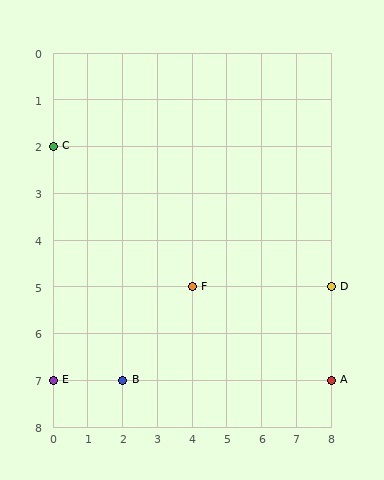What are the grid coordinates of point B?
Point B is at grid coordinates (2, 7).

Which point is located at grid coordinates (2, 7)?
Point B is at (2, 7).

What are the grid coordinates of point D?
Point D is at grid coordinates (8, 5).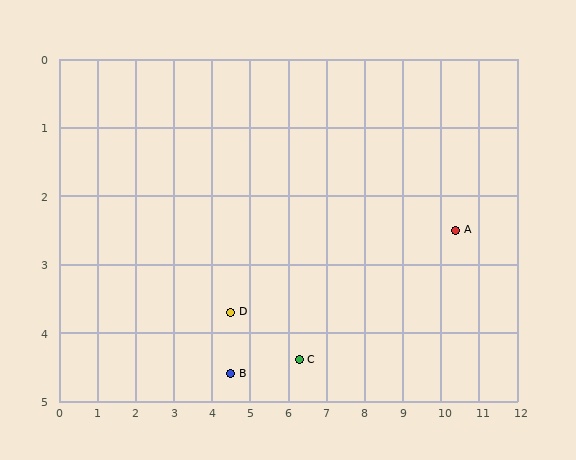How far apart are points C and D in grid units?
Points C and D are about 1.9 grid units apart.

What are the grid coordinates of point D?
Point D is at approximately (4.5, 3.7).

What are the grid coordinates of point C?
Point C is at approximately (6.3, 4.4).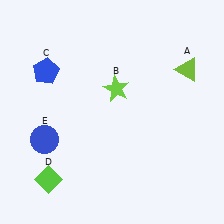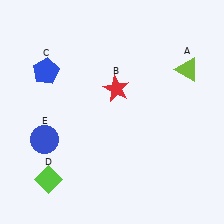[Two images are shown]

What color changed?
The star (B) changed from lime in Image 1 to red in Image 2.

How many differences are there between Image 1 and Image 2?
There is 1 difference between the two images.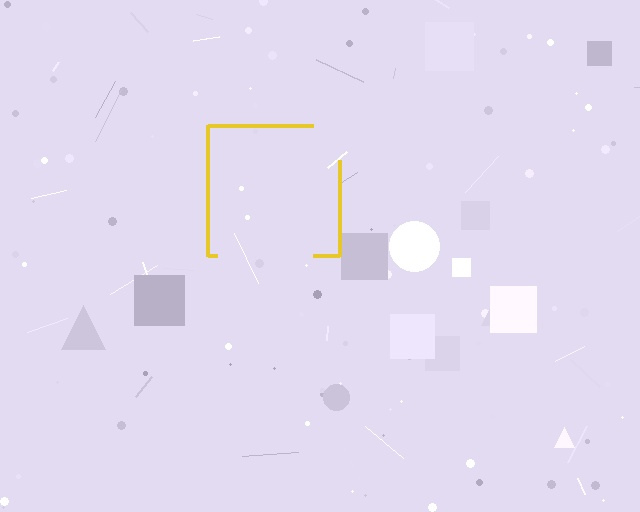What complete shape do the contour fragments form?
The contour fragments form a square.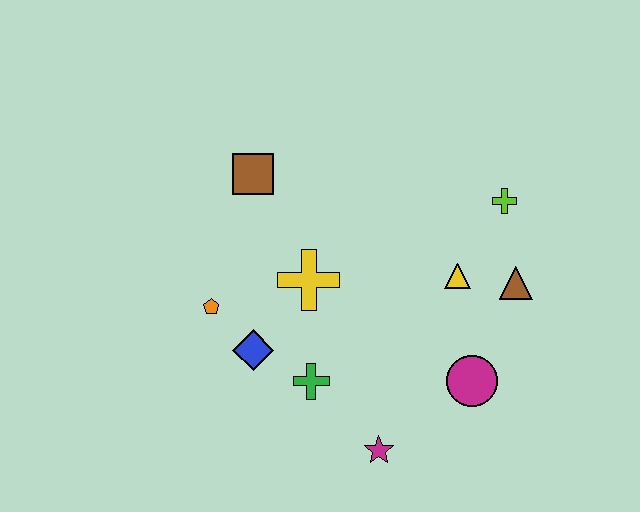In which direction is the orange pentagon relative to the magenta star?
The orange pentagon is to the left of the magenta star.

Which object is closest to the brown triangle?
The yellow triangle is closest to the brown triangle.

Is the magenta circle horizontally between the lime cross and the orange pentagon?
Yes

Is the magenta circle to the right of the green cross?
Yes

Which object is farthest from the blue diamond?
The lime cross is farthest from the blue diamond.